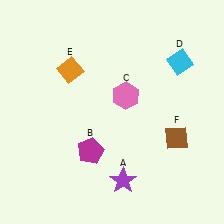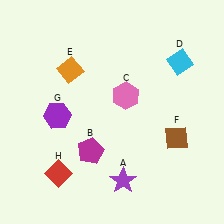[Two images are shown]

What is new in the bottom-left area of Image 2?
A red diamond (H) was added in the bottom-left area of Image 2.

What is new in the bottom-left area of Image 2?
A purple hexagon (G) was added in the bottom-left area of Image 2.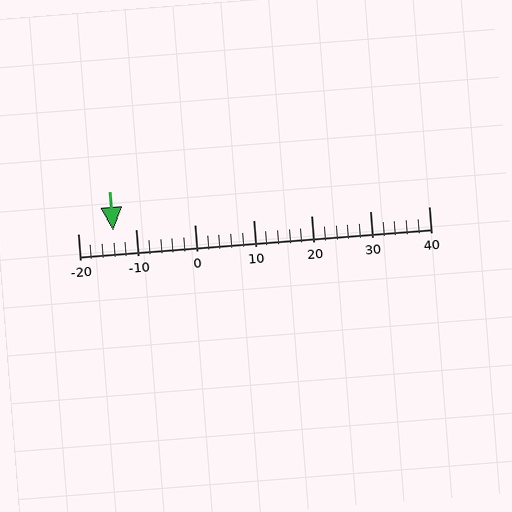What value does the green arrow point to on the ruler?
The green arrow points to approximately -14.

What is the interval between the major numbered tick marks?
The major tick marks are spaced 10 units apart.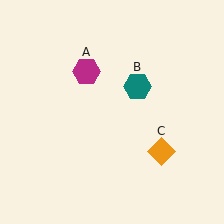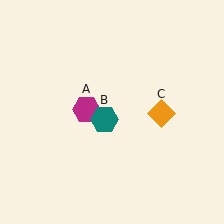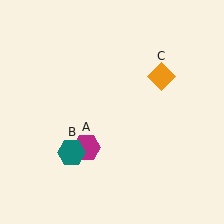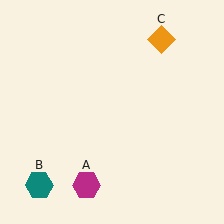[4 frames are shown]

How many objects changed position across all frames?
3 objects changed position: magenta hexagon (object A), teal hexagon (object B), orange diamond (object C).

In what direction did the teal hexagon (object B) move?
The teal hexagon (object B) moved down and to the left.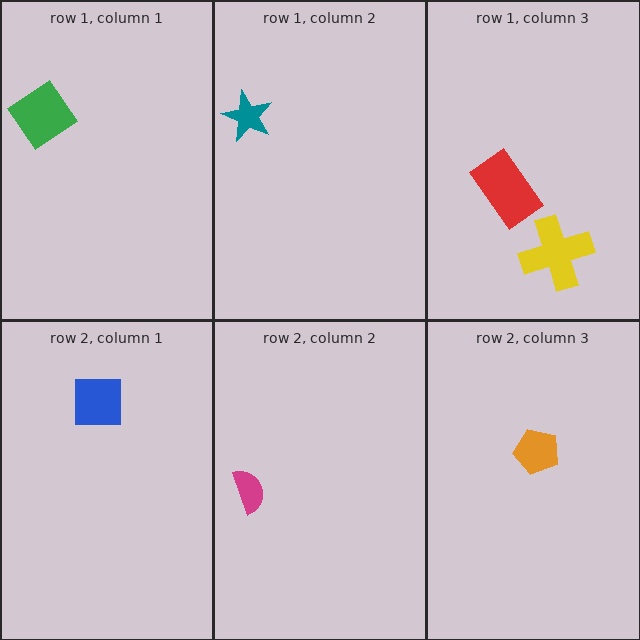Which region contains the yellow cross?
The row 1, column 3 region.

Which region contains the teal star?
The row 1, column 2 region.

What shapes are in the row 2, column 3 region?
The orange pentagon.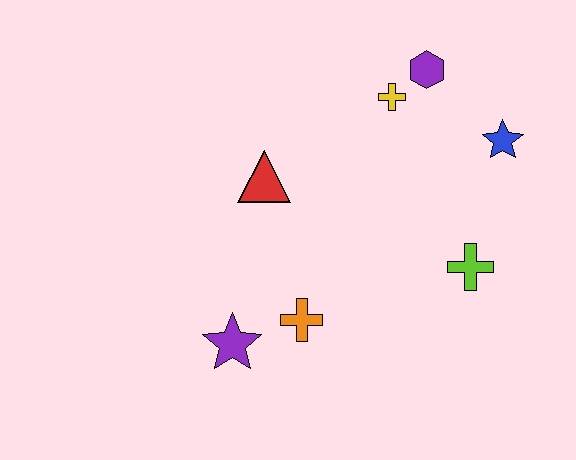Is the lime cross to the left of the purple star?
No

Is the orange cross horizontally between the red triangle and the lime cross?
Yes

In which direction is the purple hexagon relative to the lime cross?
The purple hexagon is above the lime cross.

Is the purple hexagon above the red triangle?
Yes